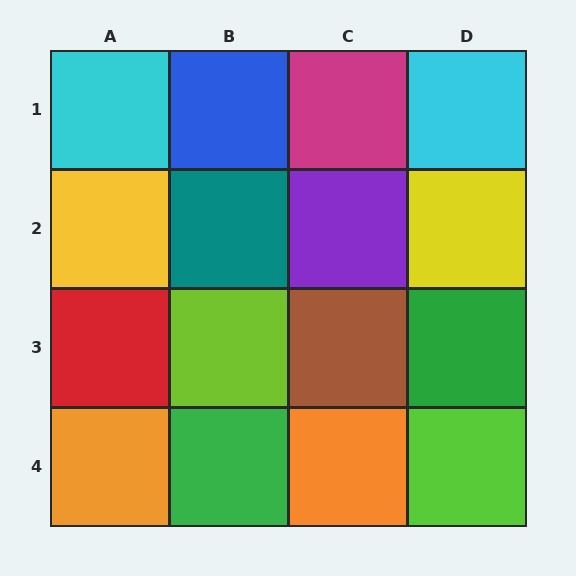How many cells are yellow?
2 cells are yellow.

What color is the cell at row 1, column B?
Blue.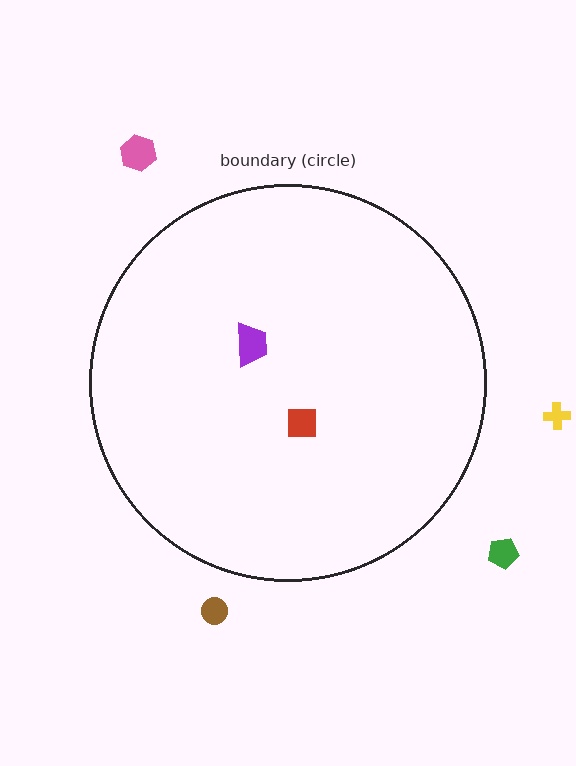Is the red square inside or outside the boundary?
Inside.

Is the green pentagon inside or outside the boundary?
Outside.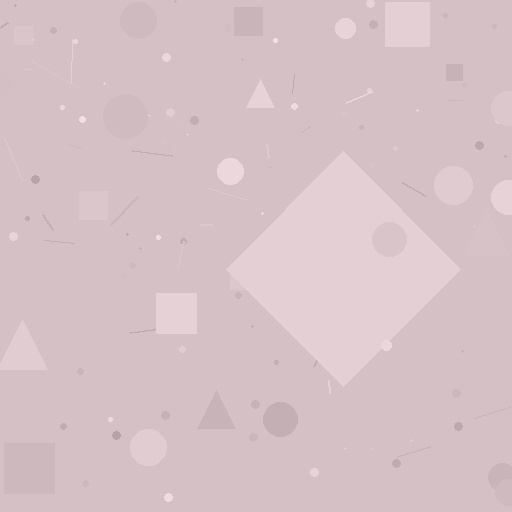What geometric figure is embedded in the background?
A diamond is embedded in the background.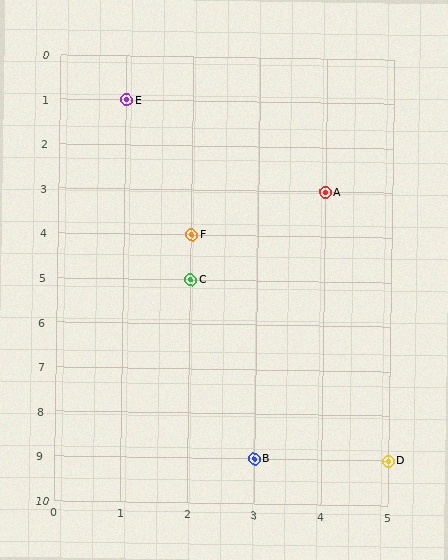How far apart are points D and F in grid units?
Points D and F are 3 columns and 5 rows apart (about 5.8 grid units diagonally).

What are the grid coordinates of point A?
Point A is at grid coordinates (4, 3).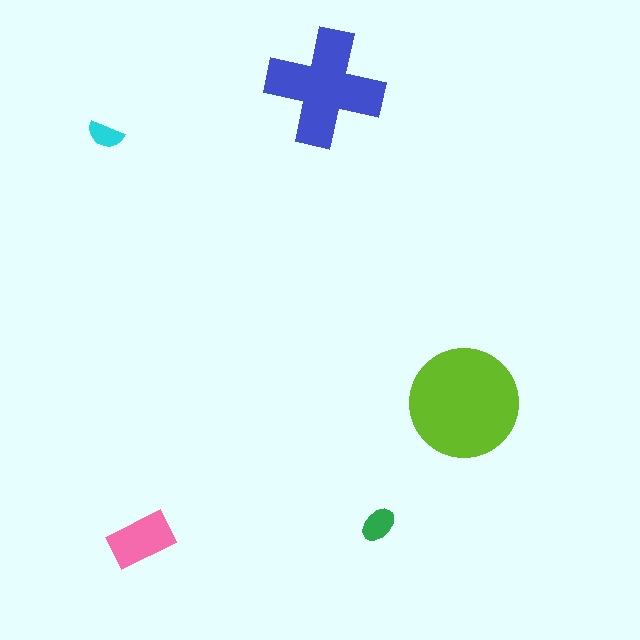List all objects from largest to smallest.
The lime circle, the blue cross, the pink rectangle, the green ellipse, the cyan semicircle.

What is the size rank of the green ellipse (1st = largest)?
4th.